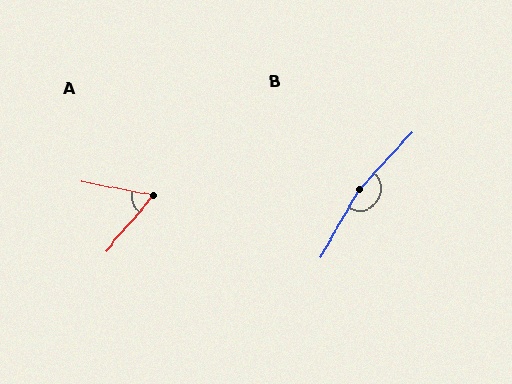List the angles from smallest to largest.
A (60°), B (167°).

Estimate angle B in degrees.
Approximately 167 degrees.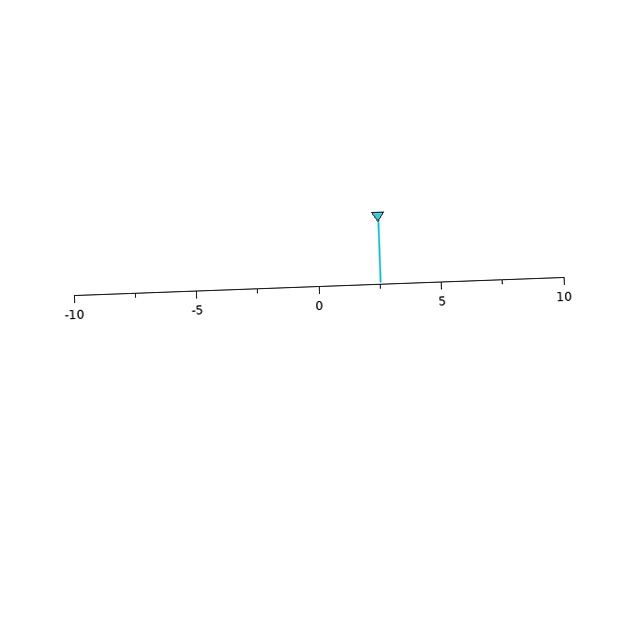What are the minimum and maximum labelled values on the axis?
The axis runs from -10 to 10.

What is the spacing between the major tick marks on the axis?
The major ticks are spaced 5 apart.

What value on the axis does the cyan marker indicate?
The marker indicates approximately 2.5.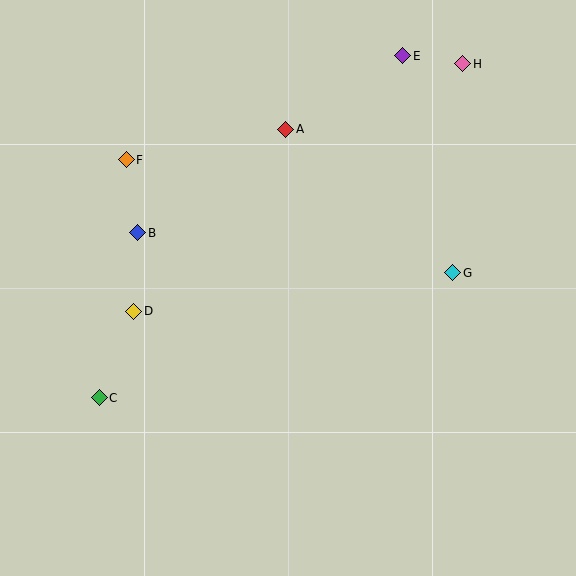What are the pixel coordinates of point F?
Point F is at (126, 160).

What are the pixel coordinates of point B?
Point B is at (138, 233).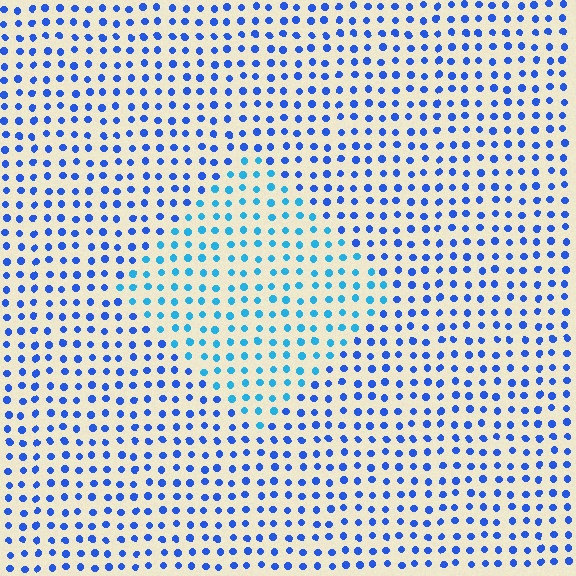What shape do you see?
I see a diamond.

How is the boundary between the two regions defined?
The boundary is defined purely by a slight shift in hue (about 29 degrees). Spacing, size, and orientation are identical on both sides.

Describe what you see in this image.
The image is filled with small blue elements in a uniform arrangement. A diamond-shaped region is visible where the elements are tinted to a slightly different hue, forming a subtle color boundary.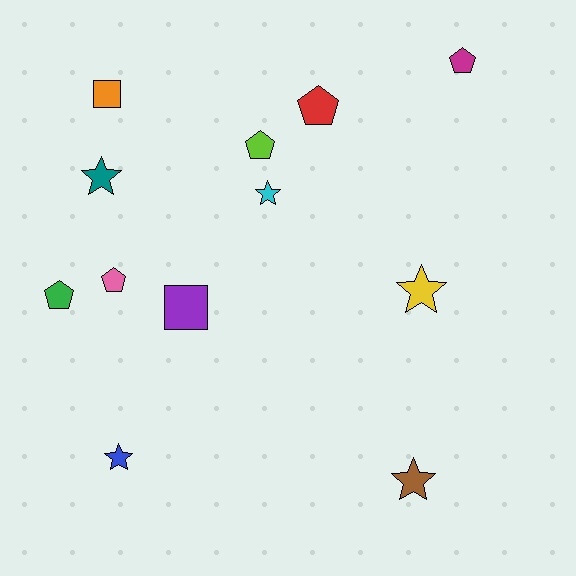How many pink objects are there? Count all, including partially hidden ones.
There is 1 pink object.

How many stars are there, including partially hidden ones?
There are 5 stars.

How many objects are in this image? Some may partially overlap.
There are 12 objects.